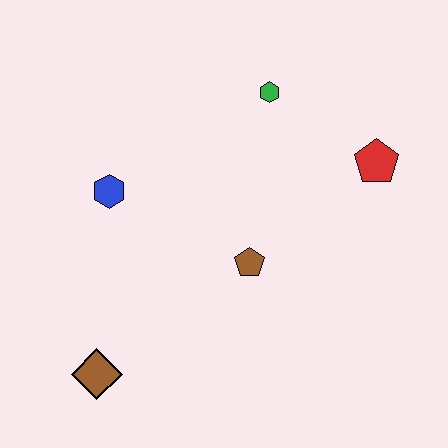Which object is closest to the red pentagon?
The green hexagon is closest to the red pentagon.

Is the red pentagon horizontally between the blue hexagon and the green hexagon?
No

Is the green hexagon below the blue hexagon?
No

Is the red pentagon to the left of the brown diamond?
No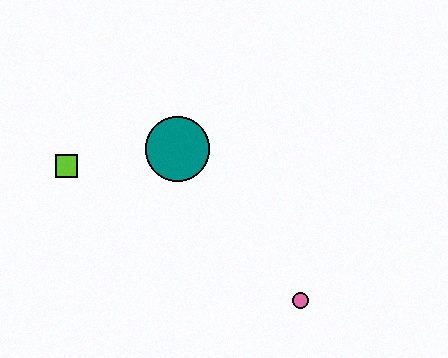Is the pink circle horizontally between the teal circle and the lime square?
No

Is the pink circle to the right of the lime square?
Yes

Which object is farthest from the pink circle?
The lime square is farthest from the pink circle.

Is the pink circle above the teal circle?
No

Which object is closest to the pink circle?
The teal circle is closest to the pink circle.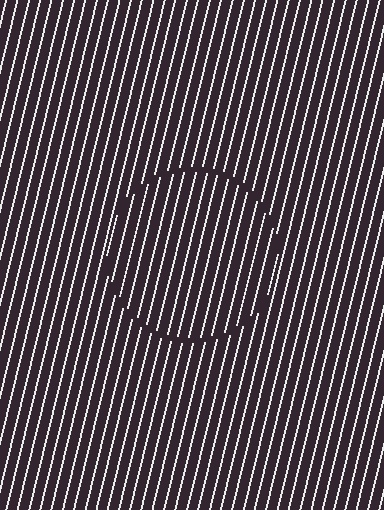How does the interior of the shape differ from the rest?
The interior of the shape contains the same grating, shifted by half a period — the contour is defined by the phase discontinuity where line-ends from the inner and outer gratings abut.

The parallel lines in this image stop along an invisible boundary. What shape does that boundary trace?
An illusory circle. The interior of the shape contains the same grating, shifted by half a period — the contour is defined by the phase discontinuity where line-ends from the inner and outer gratings abut.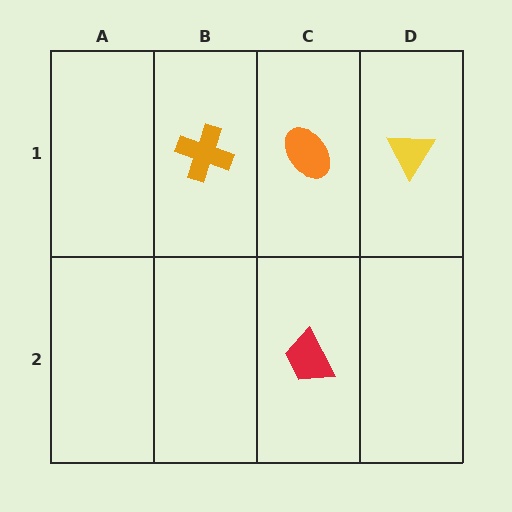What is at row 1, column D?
A yellow triangle.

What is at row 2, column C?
A red trapezoid.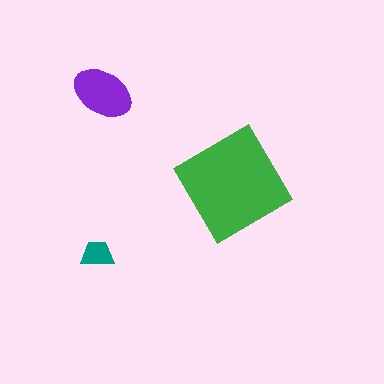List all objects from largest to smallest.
The green diamond, the purple ellipse, the teal trapezoid.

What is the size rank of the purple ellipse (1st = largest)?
2nd.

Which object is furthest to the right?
The green diamond is rightmost.